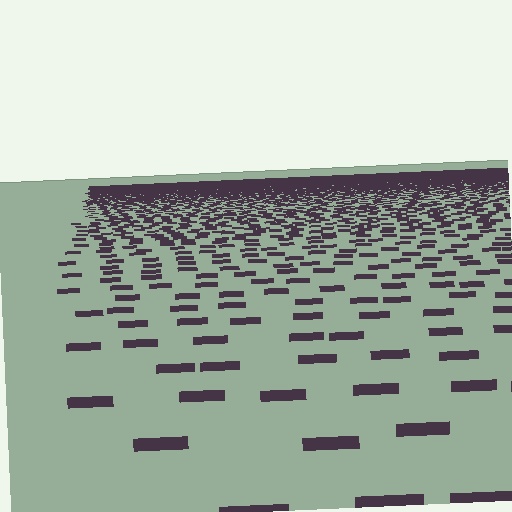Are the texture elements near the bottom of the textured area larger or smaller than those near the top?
Larger. Near the bottom, elements are closer to the viewer and appear at a bigger on-screen size.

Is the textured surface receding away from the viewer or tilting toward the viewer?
The surface is receding away from the viewer. Texture elements get smaller and denser toward the top.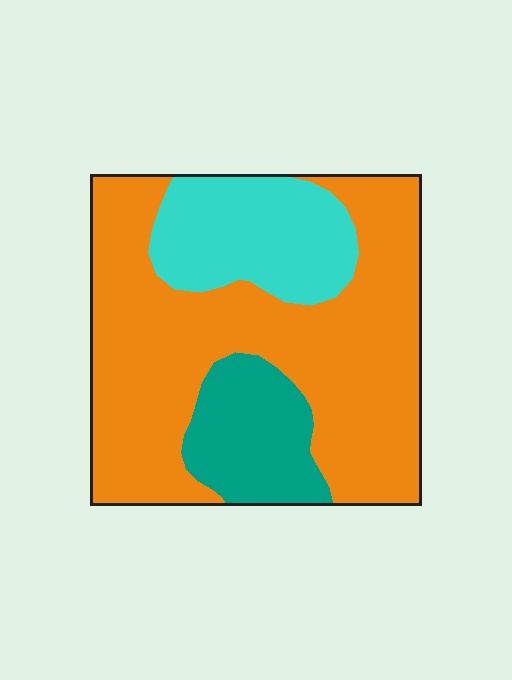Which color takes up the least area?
Teal, at roughly 15%.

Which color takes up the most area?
Orange, at roughly 65%.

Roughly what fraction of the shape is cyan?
Cyan takes up between a sixth and a third of the shape.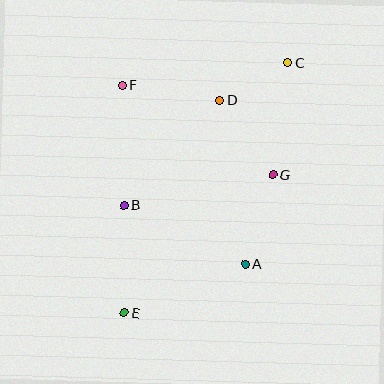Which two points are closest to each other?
Points C and D are closest to each other.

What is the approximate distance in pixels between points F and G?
The distance between F and G is approximately 175 pixels.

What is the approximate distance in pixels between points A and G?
The distance between A and G is approximately 94 pixels.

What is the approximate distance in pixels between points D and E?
The distance between D and E is approximately 233 pixels.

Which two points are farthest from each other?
Points C and E are farthest from each other.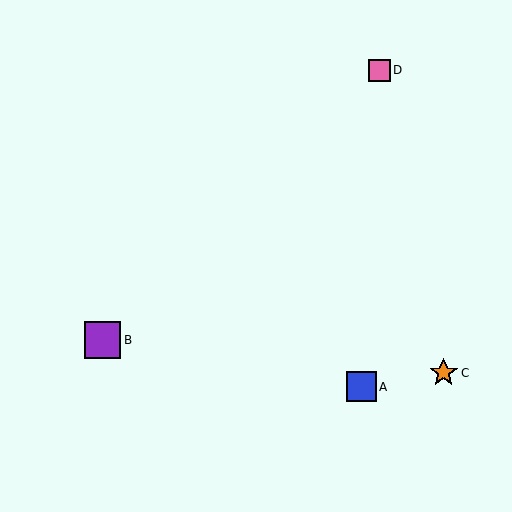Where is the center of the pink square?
The center of the pink square is at (379, 70).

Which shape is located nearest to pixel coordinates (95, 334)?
The purple square (labeled B) at (103, 340) is nearest to that location.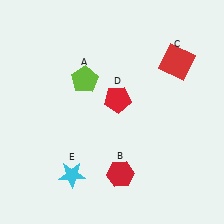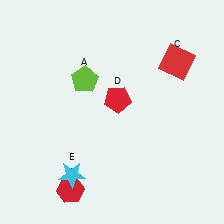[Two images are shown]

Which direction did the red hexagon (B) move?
The red hexagon (B) moved left.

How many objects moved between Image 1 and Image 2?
1 object moved between the two images.